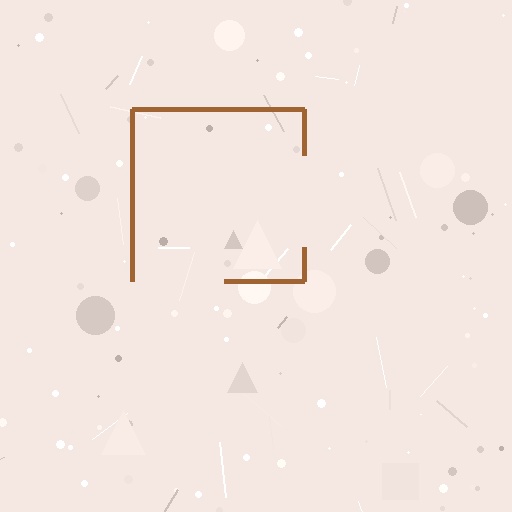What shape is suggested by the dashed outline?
The dashed outline suggests a square.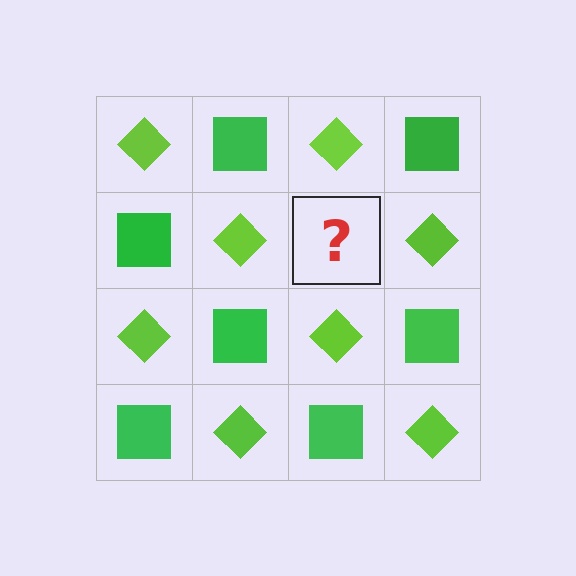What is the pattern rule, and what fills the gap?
The rule is that it alternates lime diamond and green square in a checkerboard pattern. The gap should be filled with a green square.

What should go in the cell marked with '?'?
The missing cell should contain a green square.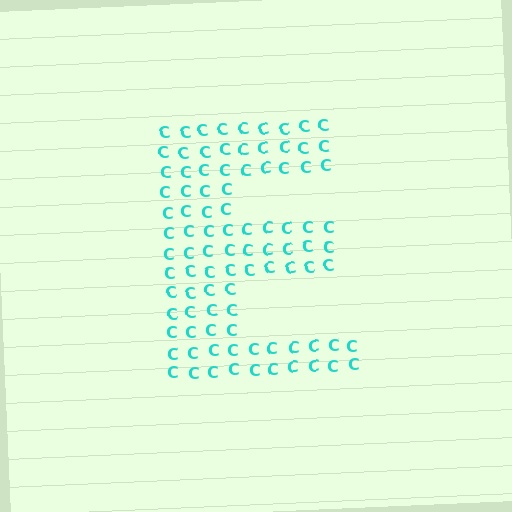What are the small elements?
The small elements are letter C's.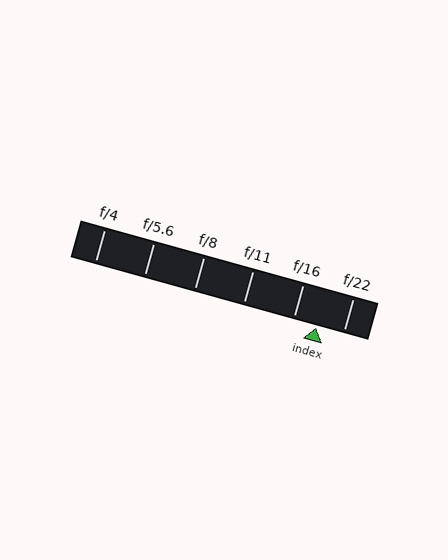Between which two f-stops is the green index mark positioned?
The index mark is between f/16 and f/22.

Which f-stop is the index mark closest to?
The index mark is closest to f/16.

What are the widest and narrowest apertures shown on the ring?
The widest aperture shown is f/4 and the narrowest is f/22.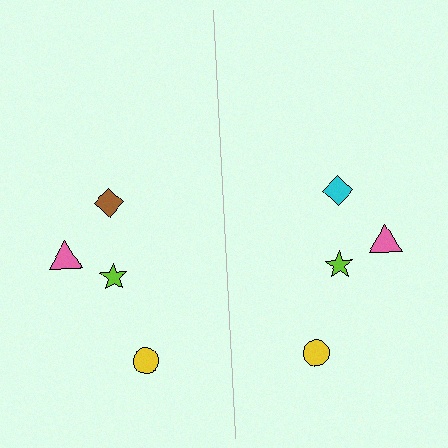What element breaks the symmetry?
The cyan diamond on the right side breaks the symmetry — its mirror counterpart is brown.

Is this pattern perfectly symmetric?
No, the pattern is not perfectly symmetric. The cyan diamond on the right side breaks the symmetry — its mirror counterpart is brown.